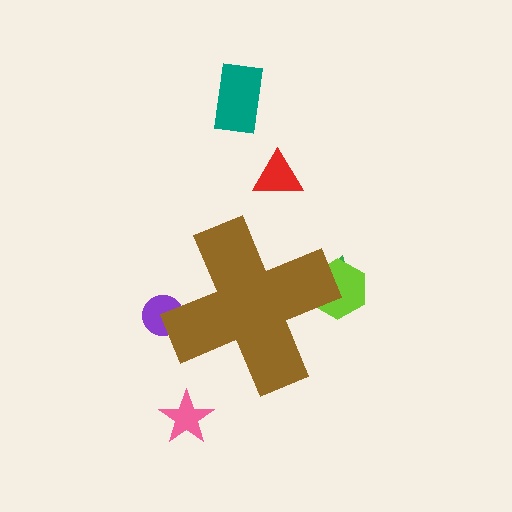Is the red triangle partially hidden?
No, the red triangle is fully visible.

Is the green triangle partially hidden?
Yes, the green triangle is partially hidden behind the brown cross.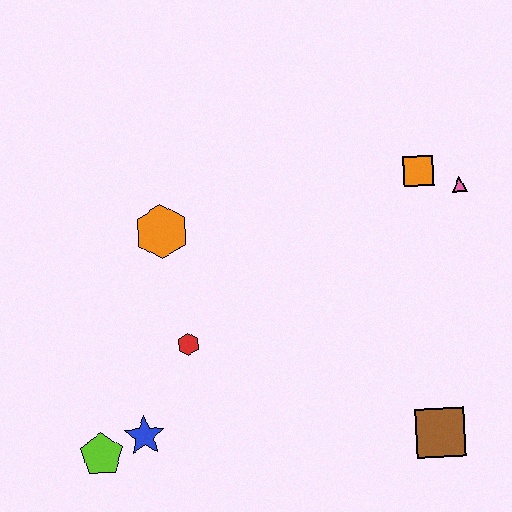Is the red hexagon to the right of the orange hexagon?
Yes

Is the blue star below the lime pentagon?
No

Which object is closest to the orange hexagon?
The red hexagon is closest to the orange hexagon.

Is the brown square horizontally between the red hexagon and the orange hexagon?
No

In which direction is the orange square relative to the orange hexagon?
The orange square is to the right of the orange hexagon.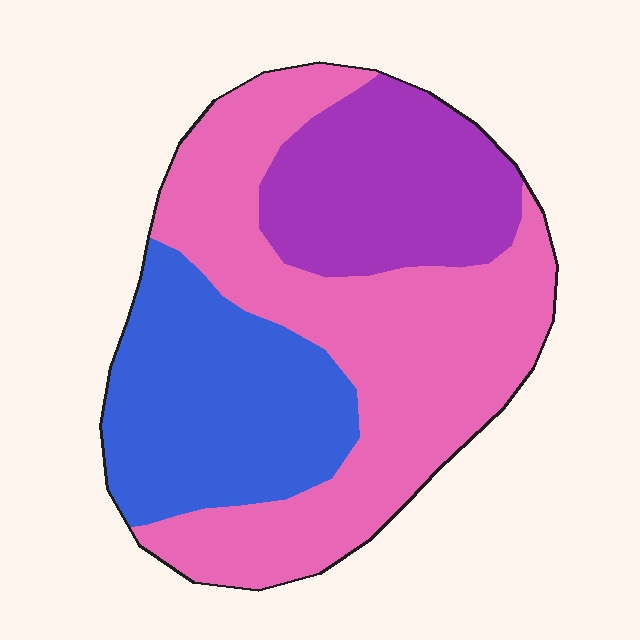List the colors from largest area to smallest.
From largest to smallest: pink, blue, purple.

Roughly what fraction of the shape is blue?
Blue covers 28% of the shape.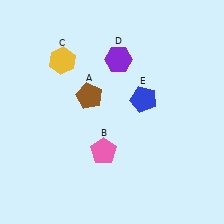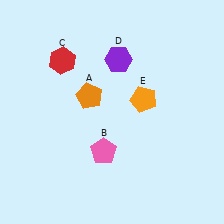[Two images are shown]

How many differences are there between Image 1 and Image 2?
There are 3 differences between the two images.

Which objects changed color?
A changed from brown to orange. C changed from yellow to red. E changed from blue to orange.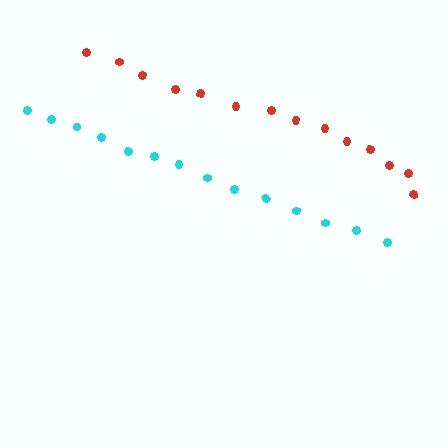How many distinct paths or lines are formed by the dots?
There are 2 distinct paths.